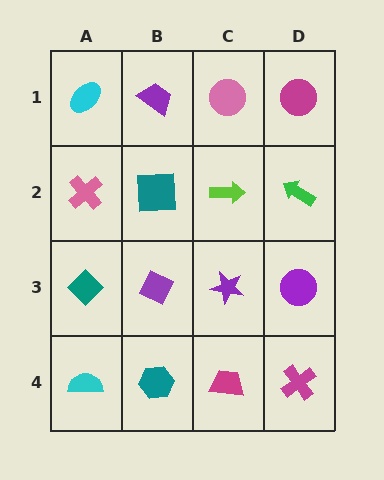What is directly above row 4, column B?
A purple diamond.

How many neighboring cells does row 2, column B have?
4.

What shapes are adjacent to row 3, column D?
A green arrow (row 2, column D), a magenta cross (row 4, column D), a purple star (row 3, column C).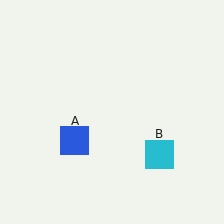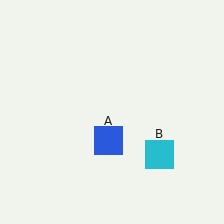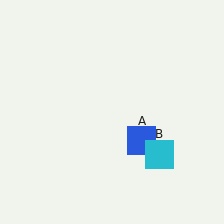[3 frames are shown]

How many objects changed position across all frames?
1 object changed position: blue square (object A).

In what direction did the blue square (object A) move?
The blue square (object A) moved right.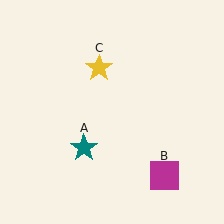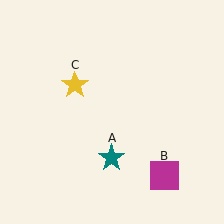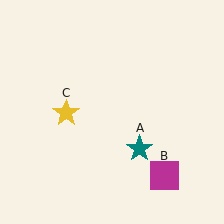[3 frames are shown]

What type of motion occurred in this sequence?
The teal star (object A), yellow star (object C) rotated counterclockwise around the center of the scene.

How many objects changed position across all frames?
2 objects changed position: teal star (object A), yellow star (object C).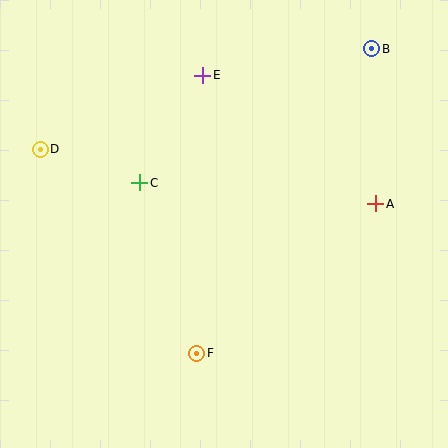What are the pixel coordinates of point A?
Point A is at (376, 204).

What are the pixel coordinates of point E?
Point E is at (202, 75).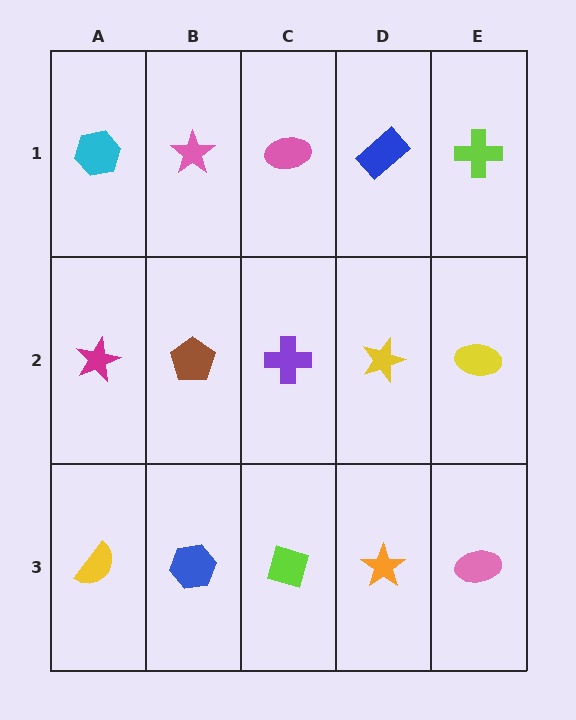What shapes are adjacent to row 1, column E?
A yellow ellipse (row 2, column E), a blue rectangle (row 1, column D).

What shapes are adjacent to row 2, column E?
A lime cross (row 1, column E), a pink ellipse (row 3, column E), a yellow star (row 2, column D).